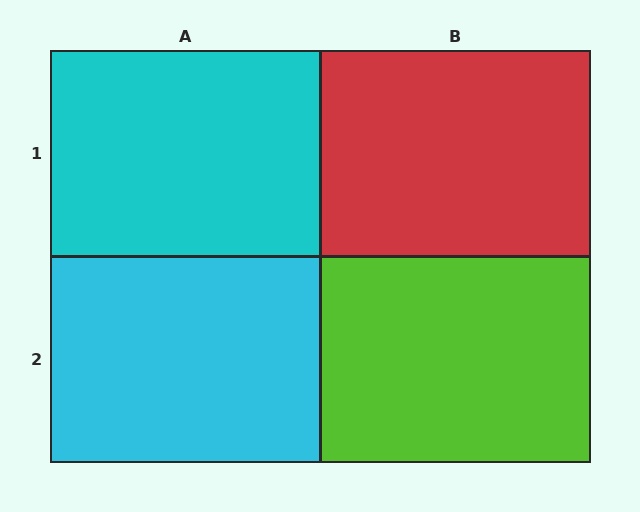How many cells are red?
1 cell is red.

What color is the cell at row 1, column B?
Red.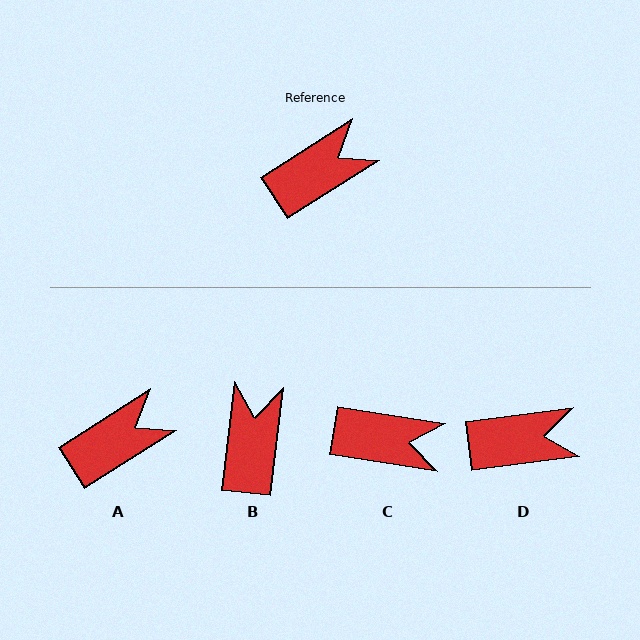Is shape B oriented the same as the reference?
No, it is off by about 51 degrees.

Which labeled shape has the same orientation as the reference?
A.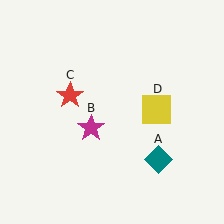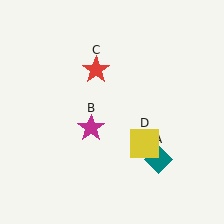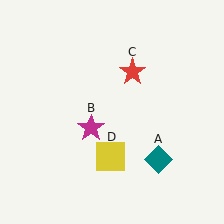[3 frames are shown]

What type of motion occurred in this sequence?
The red star (object C), yellow square (object D) rotated clockwise around the center of the scene.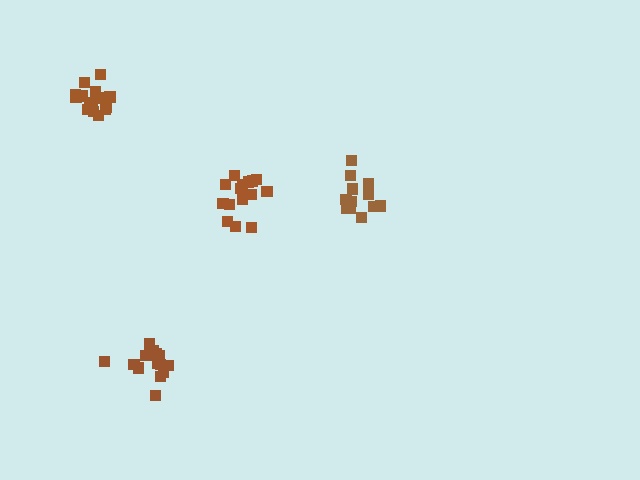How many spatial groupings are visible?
There are 4 spatial groupings.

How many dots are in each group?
Group 1: 13 dots, Group 2: 15 dots, Group 3: 15 dots, Group 4: 15 dots (58 total).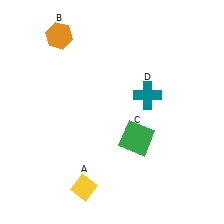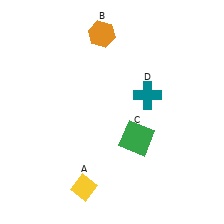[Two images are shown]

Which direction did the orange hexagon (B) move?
The orange hexagon (B) moved right.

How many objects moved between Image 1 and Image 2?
1 object moved between the two images.